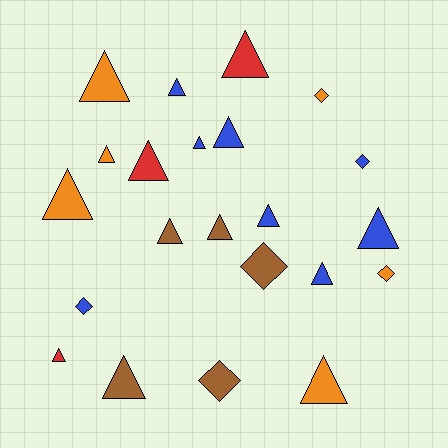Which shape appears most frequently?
Triangle, with 16 objects.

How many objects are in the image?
There are 22 objects.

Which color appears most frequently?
Blue, with 8 objects.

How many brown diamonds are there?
There are 2 brown diamonds.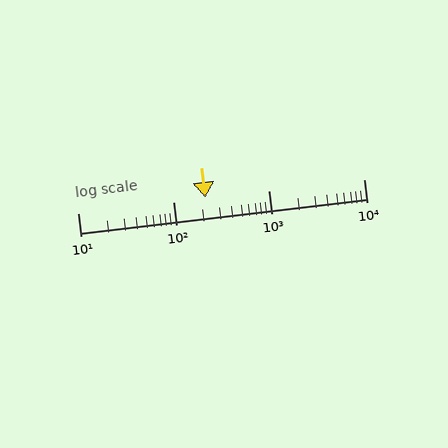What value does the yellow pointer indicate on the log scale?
The pointer indicates approximately 220.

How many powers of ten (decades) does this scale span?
The scale spans 3 decades, from 10 to 10000.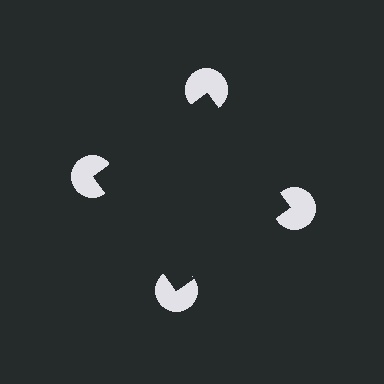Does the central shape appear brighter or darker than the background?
It typically appears slightly darker than the background, even though no actual brightness change is drawn.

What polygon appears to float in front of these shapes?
An illusory square — its edges are inferred from the aligned wedge cuts in the pac-man discs, not physically drawn.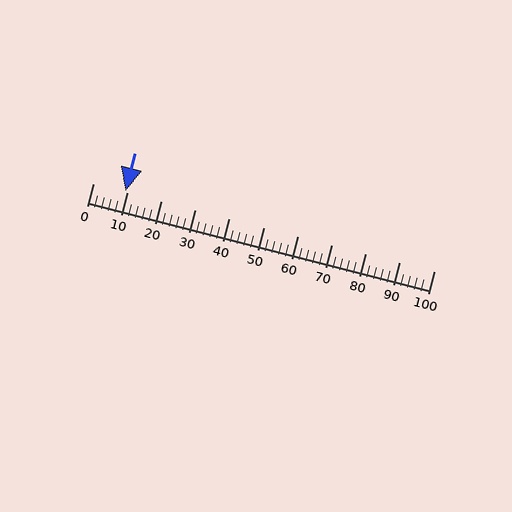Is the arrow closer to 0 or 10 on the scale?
The arrow is closer to 10.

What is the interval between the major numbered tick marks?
The major tick marks are spaced 10 units apart.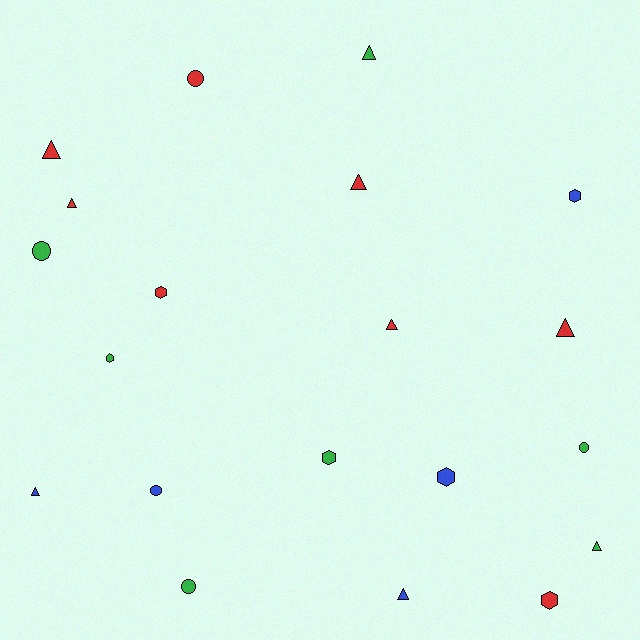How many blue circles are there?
There is 1 blue circle.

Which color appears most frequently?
Red, with 8 objects.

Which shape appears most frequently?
Triangle, with 9 objects.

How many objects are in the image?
There are 20 objects.